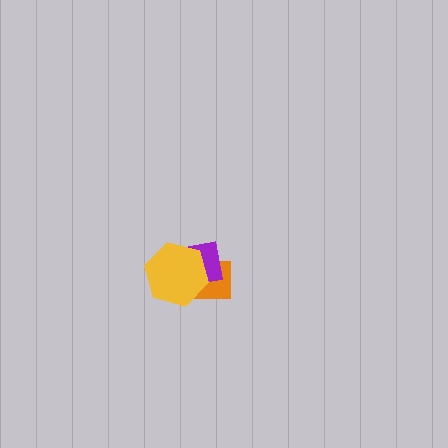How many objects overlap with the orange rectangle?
2 objects overlap with the orange rectangle.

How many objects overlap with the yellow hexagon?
2 objects overlap with the yellow hexagon.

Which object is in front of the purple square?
The yellow hexagon is in front of the purple square.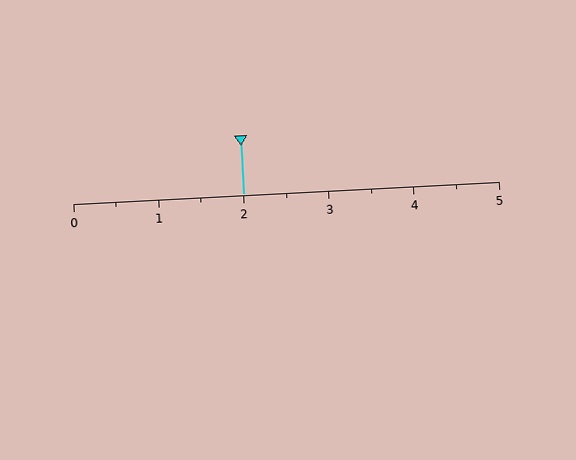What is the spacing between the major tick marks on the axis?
The major ticks are spaced 1 apart.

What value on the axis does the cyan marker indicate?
The marker indicates approximately 2.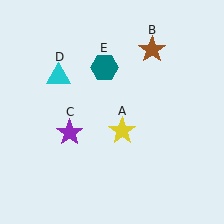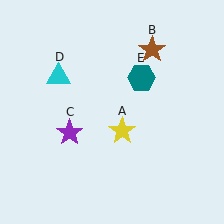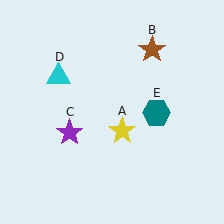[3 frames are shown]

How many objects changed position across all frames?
1 object changed position: teal hexagon (object E).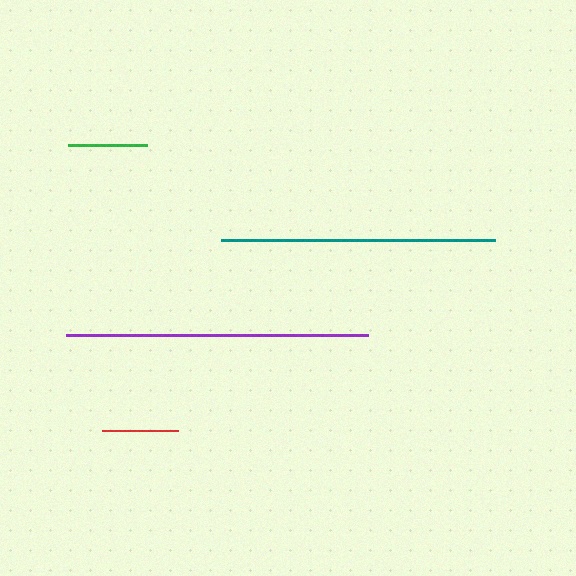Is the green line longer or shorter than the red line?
The green line is longer than the red line.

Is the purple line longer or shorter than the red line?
The purple line is longer than the red line.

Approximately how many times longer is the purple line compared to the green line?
The purple line is approximately 3.8 times the length of the green line.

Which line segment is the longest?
The purple line is the longest at approximately 302 pixels.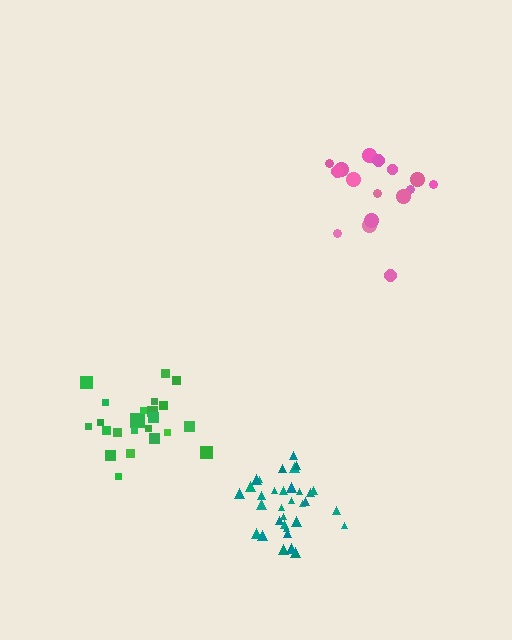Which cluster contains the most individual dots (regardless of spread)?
Teal (35).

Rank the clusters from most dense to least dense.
teal, green, pink.